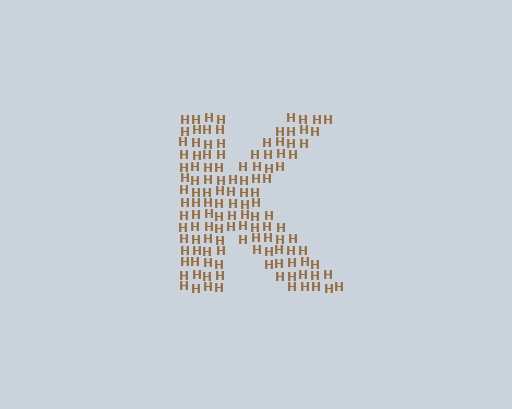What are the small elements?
The small elements are letter H's.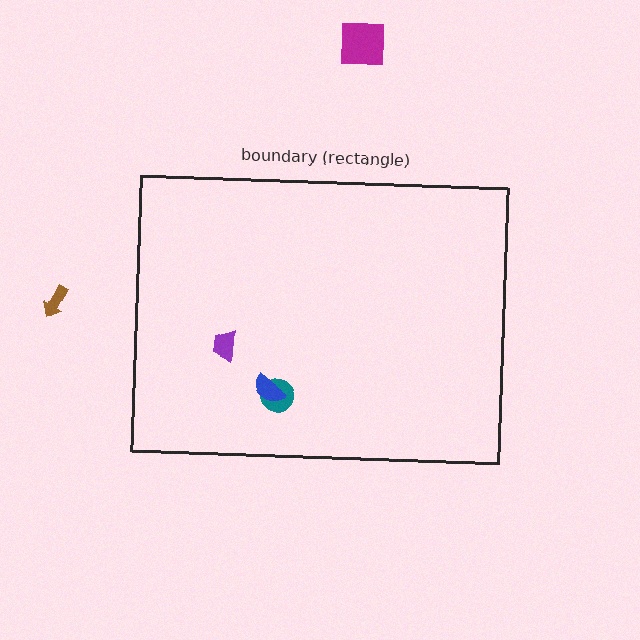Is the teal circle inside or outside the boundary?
Inside.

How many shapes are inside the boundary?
3 inside, 2 outside.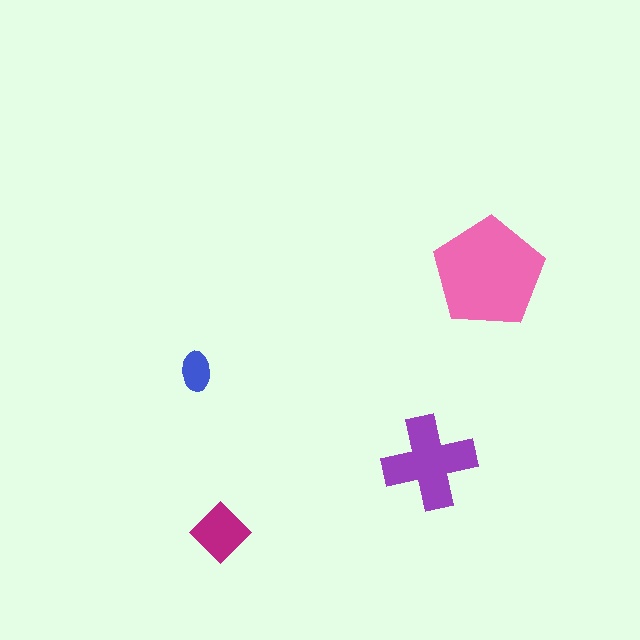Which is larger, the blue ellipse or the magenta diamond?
The magenta diamond.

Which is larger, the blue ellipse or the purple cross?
The purple cross.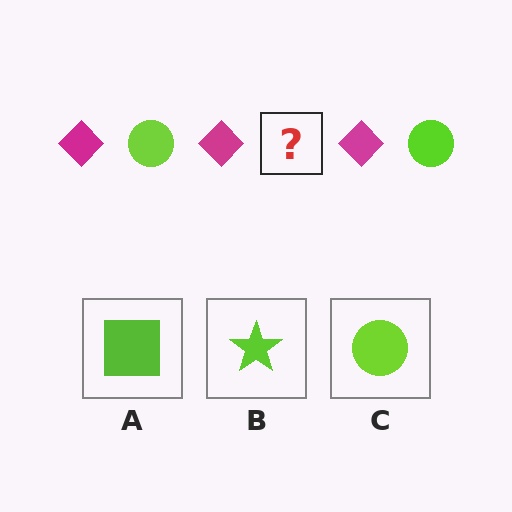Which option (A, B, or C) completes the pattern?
C.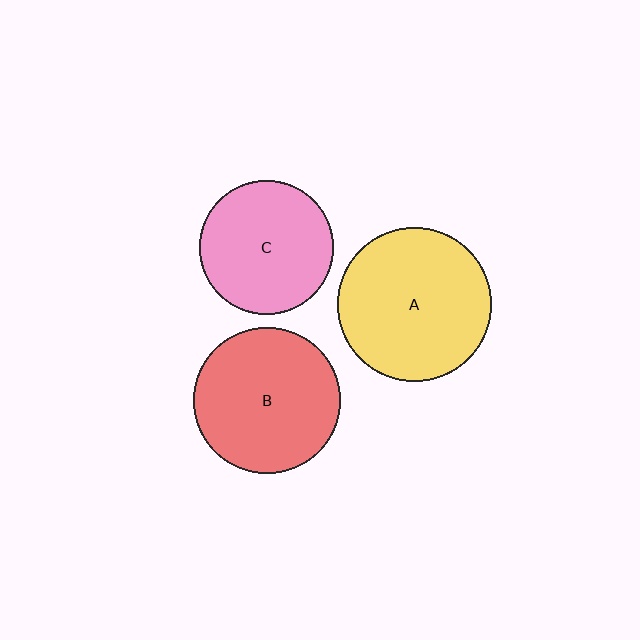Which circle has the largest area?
Circle A (yellow).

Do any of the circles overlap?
No, none of the circles overlap.